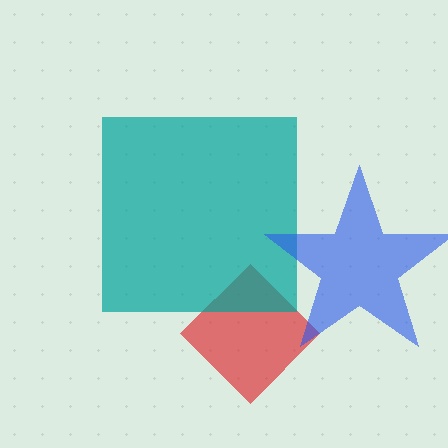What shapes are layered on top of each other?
The layered shapes are: a red diamond, a teal square, a blue star.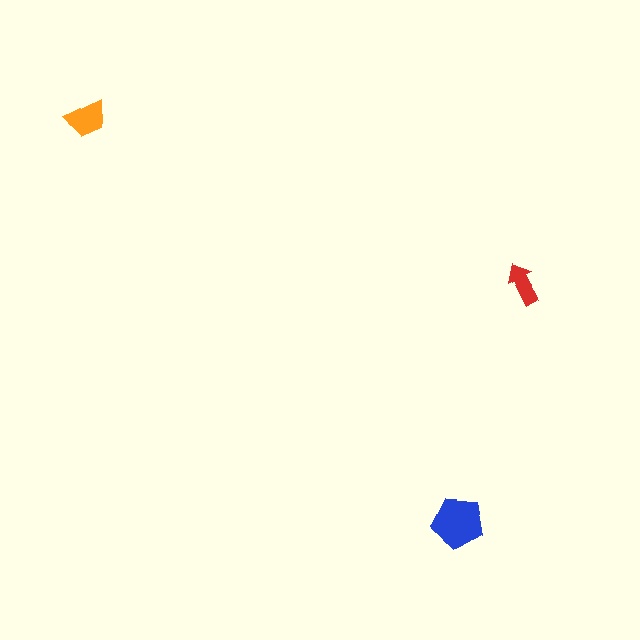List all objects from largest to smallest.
The blue pentagon, the orange trapezoid, the red arrow.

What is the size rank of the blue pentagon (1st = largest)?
1st.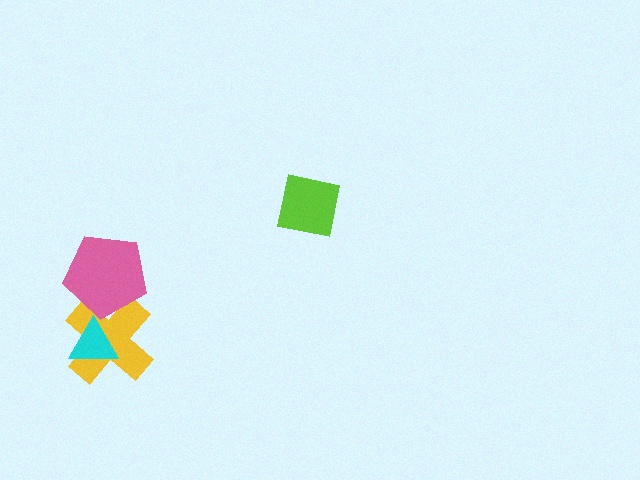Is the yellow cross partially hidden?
Yes, it is partially covered by another shape.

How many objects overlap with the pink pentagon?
1 object overlaps with the pink pentagon.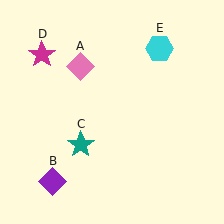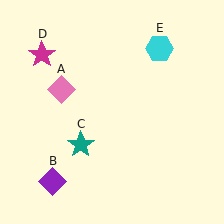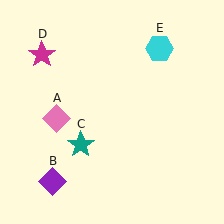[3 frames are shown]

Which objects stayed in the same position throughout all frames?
Purple diamond (object B) and teal star (object C) and magenta star (object D) and cyan hexagon (object E) remained stationary.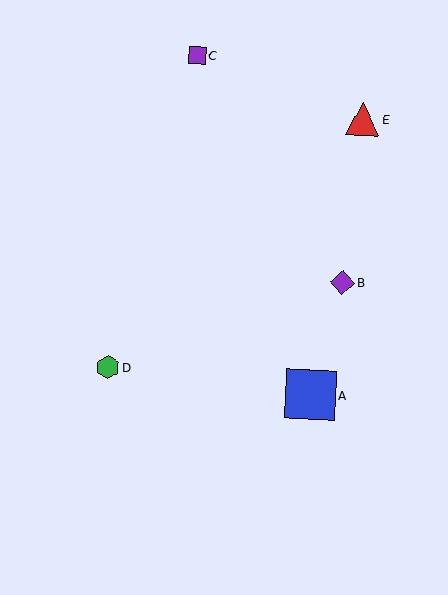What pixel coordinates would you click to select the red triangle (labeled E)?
Click at (363, 119) to select the red triangle E.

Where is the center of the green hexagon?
The center of the green hexagon is at (108, 367).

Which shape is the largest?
The blue square (labeled A) is the largest.